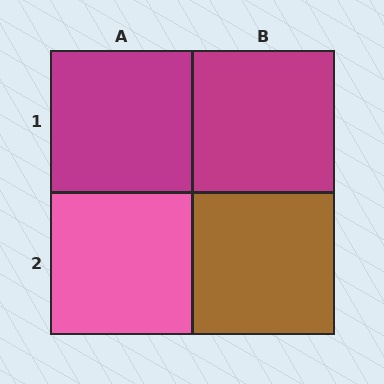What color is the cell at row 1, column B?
Magenta.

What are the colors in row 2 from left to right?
Pink, brown.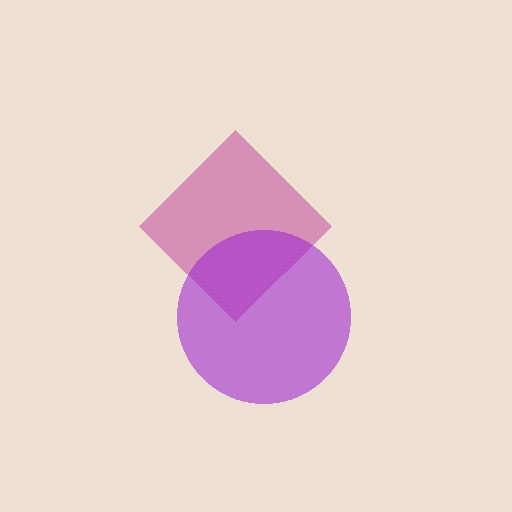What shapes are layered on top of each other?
The layered shapes are: a magenta diamond, a purple circle.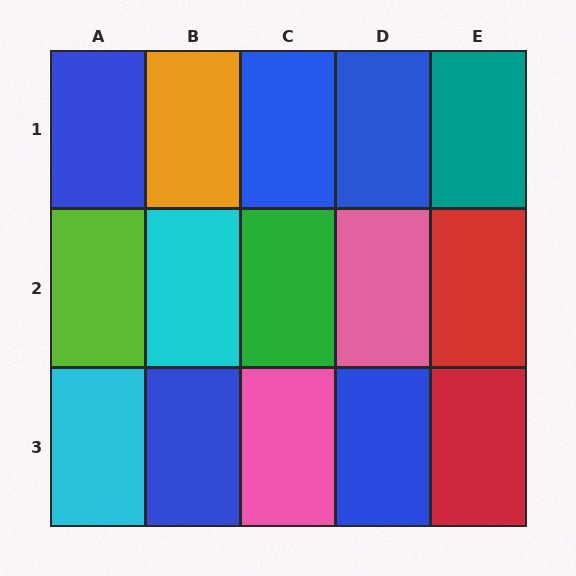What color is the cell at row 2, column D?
Pink.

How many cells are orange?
1 cell is orange.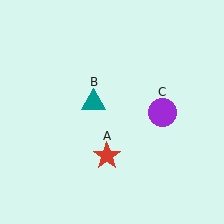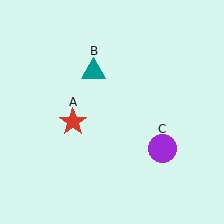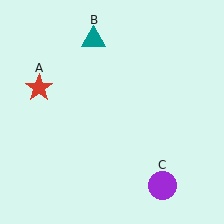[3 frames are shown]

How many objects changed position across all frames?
3 objects changed position: red star (object A), teal triangle (object B), purple circle (object C).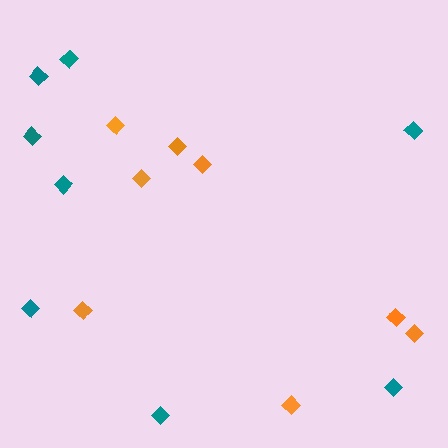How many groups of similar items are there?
There are 2 groups: one group of teal diamonds (8) and one group of orange diamonds (8).